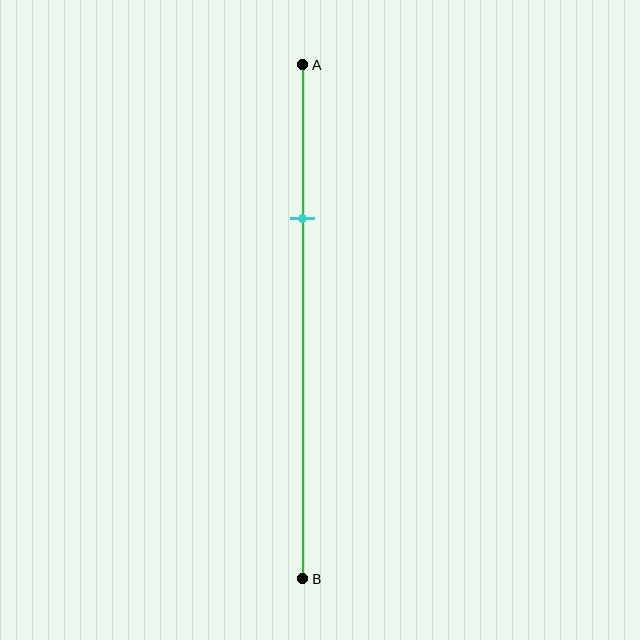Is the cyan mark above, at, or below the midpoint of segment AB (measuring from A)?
The cyan mark is above the midpoint of segment AB.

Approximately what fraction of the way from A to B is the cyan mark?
The cyan mark is approximately 30% of the way from A to B.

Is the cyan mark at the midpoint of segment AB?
No, the mark is at about 30% from A, not at the 50% midpoint.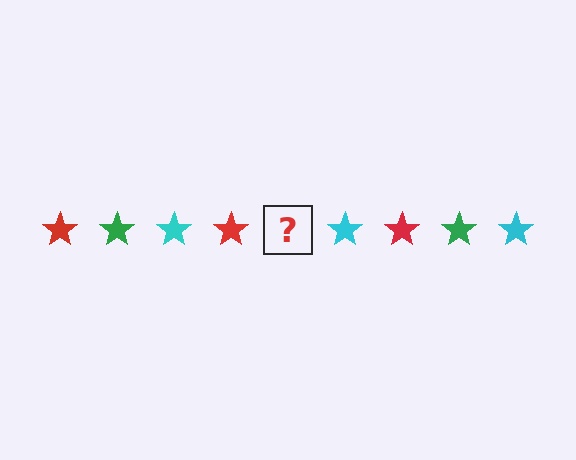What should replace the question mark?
The question mark should be replaced with a green star.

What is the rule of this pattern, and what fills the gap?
The rule is that the pattern cycles through red, green, cyan stars. The gap should be filled with a green star.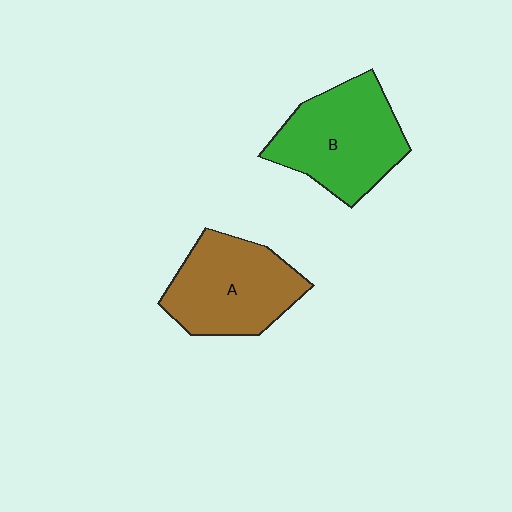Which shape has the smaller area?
Shape A (brown).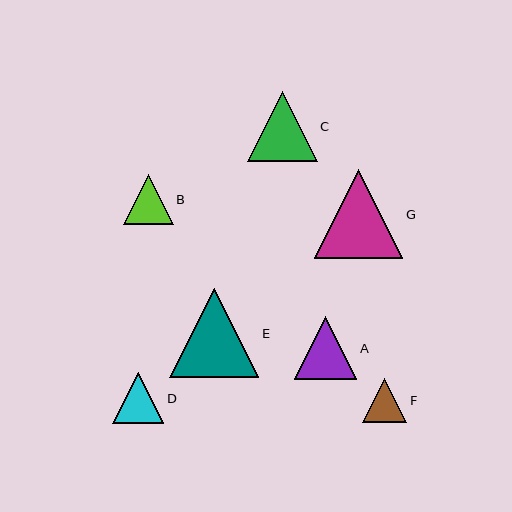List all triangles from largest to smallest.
From largest to smallest: E, G, C, A, D, B, F.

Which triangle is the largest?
Triangle E is the largest with a size of approximately 89 pixels.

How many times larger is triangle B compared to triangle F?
Triangle B is approximately 1.1 times the size of triangle F.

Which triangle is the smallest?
Triangle F is the smallest with a size of approximately 44 pixels.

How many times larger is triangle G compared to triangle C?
Triangle G is approximately 1.3 times the size of triangle C.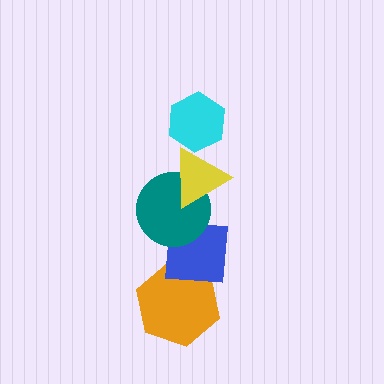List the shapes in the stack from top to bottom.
From top to bottom: the cyan hexagon, the yellow triangle, the teal circle, the blue square, the orange hexagon.